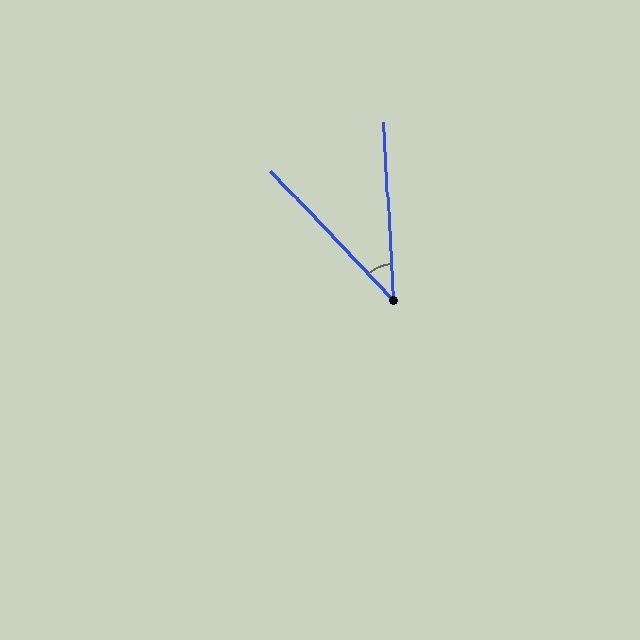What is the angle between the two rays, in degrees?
Approximately 41 degrees.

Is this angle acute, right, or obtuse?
It is acute.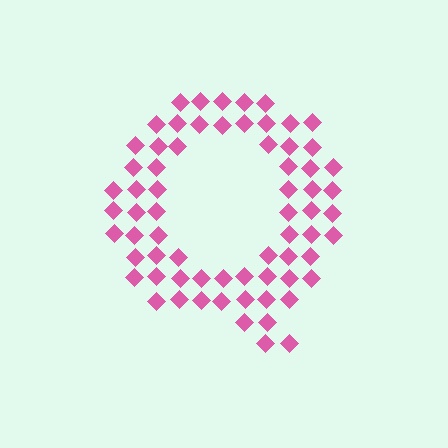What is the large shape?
The large shape is the letter Q.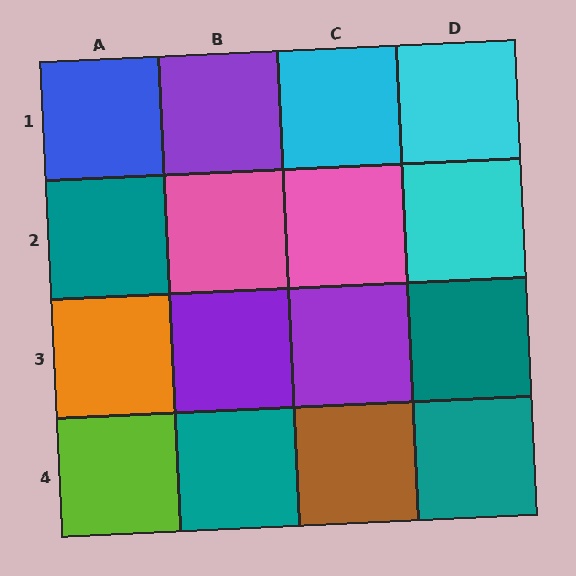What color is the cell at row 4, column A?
Lime.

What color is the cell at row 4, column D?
Teal.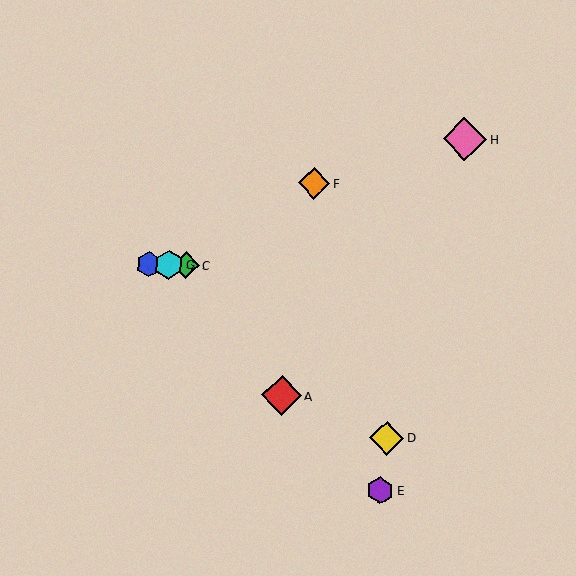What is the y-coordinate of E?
Object E is at y≈490.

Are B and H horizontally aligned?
No, B is at y≈264 and H is at y≈139.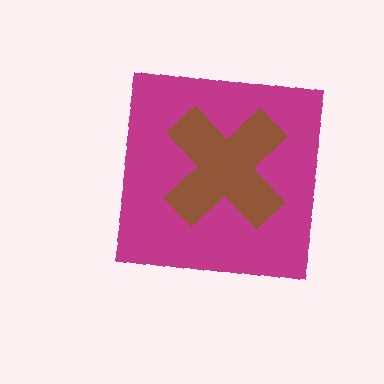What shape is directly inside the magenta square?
The brown cross.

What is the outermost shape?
The magenta square.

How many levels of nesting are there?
2.